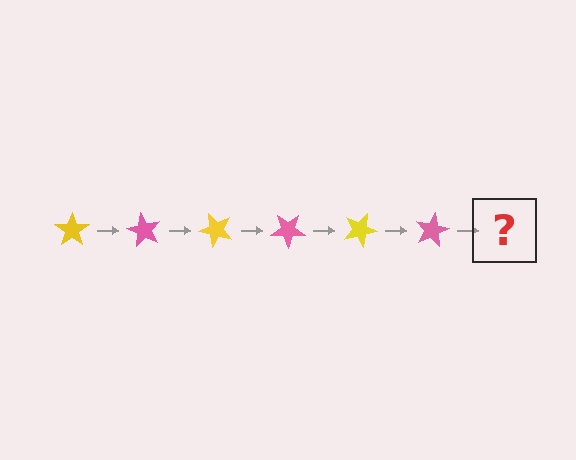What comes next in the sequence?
The next element should be a yellow star, rotated 360 degrees from the start.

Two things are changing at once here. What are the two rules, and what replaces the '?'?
The two rules are that it rotates 60 degrees each step and the color cycles through yellow and pink. The '?' should be a yellow star, rotated 360 degrees from the start.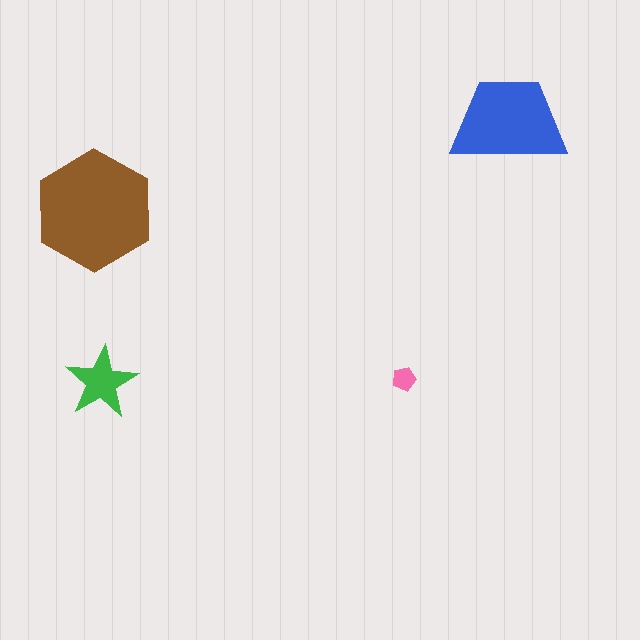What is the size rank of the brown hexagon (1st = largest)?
1st.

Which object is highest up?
The blue trapezoid is topmost.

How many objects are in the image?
There are 4 objects in the image.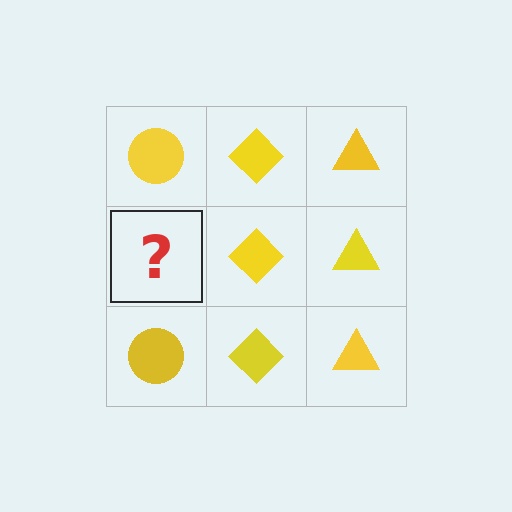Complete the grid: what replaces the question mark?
The question mark should be replaced with a yellow circle.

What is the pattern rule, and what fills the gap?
The rule is that each column has a consistent shape. The gap should be filled with a yellow circle.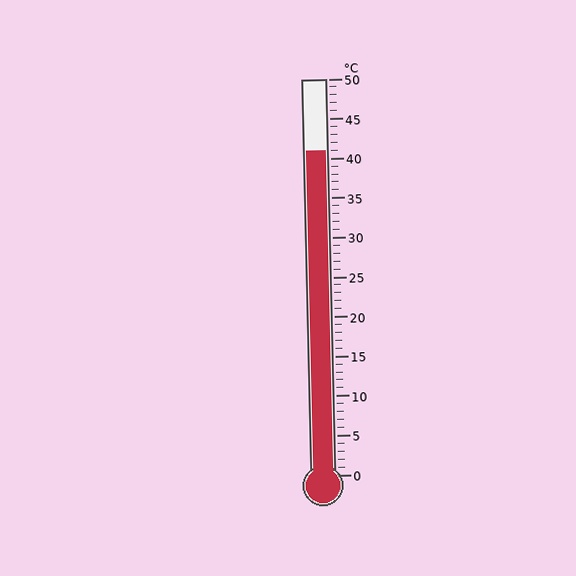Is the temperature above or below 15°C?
The temperature is above 15°C.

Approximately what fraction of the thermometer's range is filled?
The thermometer is filled to approximately 80% of its range.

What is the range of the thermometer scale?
The thermometer scale ranges from 0°C to 50°C.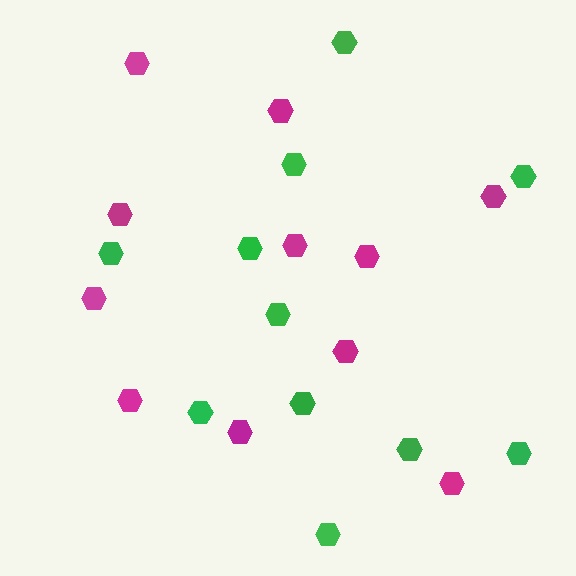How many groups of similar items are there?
There are 2 groups: one group of green hexagons (11) and one group of magenta hexagons (11).